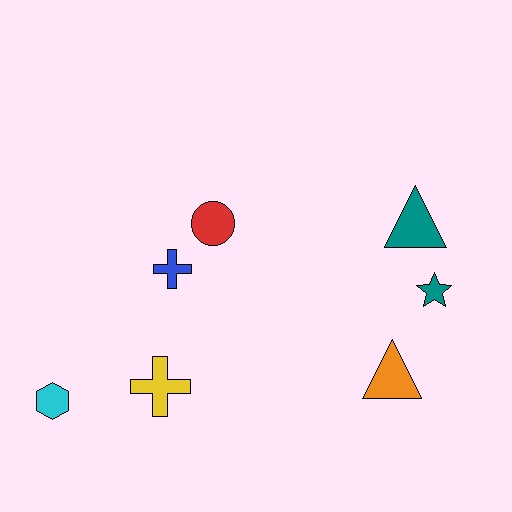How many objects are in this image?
There are 7 objects.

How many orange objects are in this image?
There is 1 orange object.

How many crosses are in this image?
There are 2 crosses.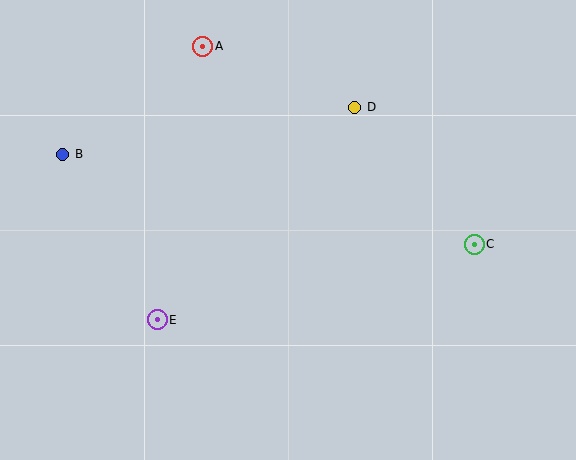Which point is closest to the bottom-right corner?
Point C is closest to the bottom-right corner.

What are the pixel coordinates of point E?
Point E is at (157, 320).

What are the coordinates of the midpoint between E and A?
The midpoint between E and A is at (180, 183).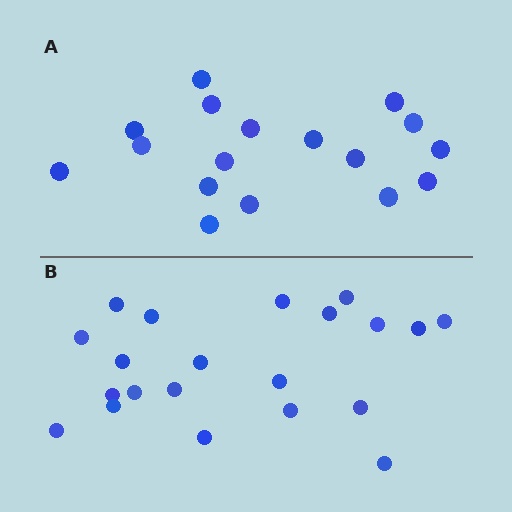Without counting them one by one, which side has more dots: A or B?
Region B (the bottom region) has more dots.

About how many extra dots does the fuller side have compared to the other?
Region B has about 4 more dots than region A.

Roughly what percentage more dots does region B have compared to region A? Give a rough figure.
About 25% more.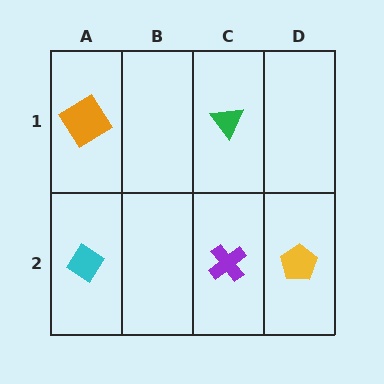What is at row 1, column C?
A green triangle.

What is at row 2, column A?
A cyan diamond.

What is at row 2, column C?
A purple cross.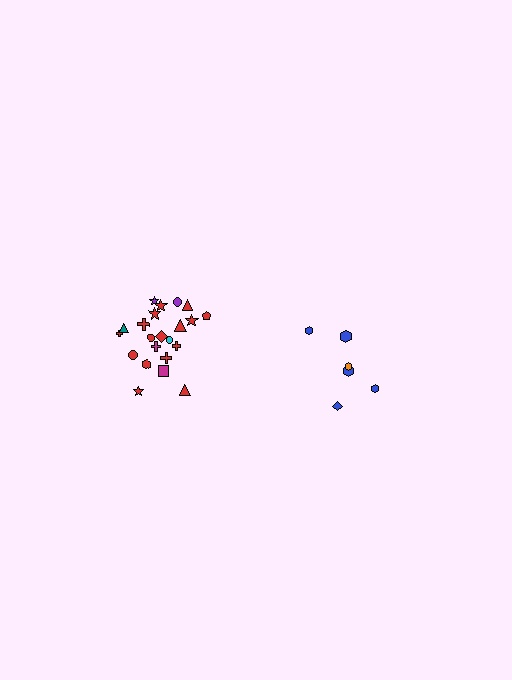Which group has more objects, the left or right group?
The left group.